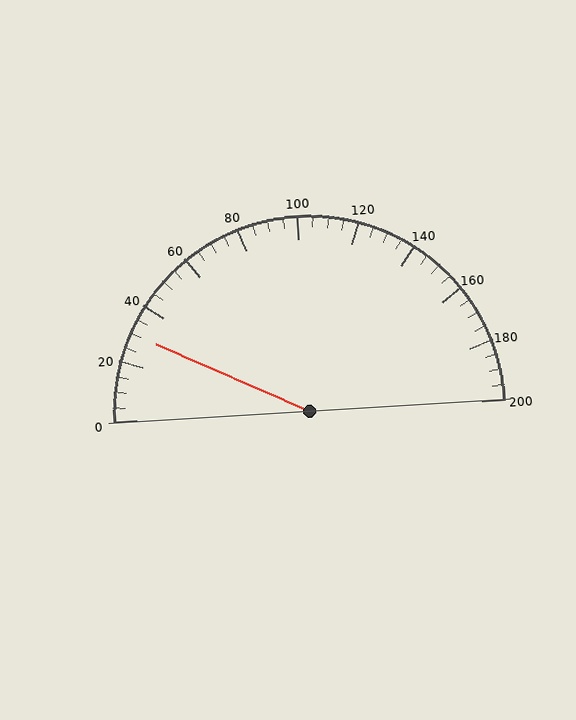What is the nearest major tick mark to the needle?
The nearest major tick mark is 40.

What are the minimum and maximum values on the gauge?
The gauge ranges from 0 to 200.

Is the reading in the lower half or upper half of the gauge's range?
The reading is in the lower half of the range (0 to 200).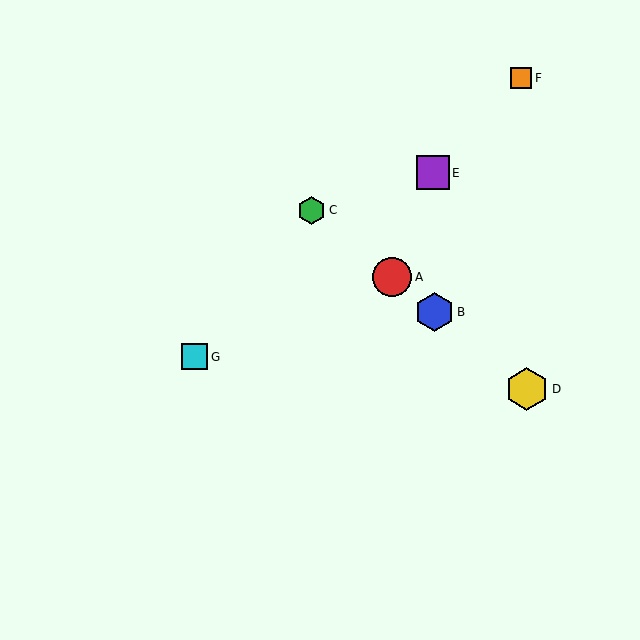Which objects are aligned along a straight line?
Objects A, B, C, D are aligned along a straight line.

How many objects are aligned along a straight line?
4 objects (A, B, C, D) are aligned along a straight line.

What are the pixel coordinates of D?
Object D is at (527, 389).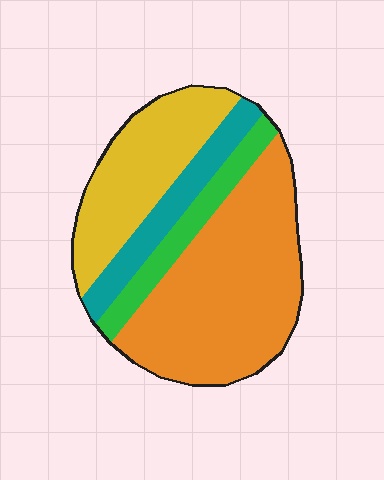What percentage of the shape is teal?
Teal takes up about one eighth (1/8) of the shape.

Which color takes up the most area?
Orange, at roughly 50%.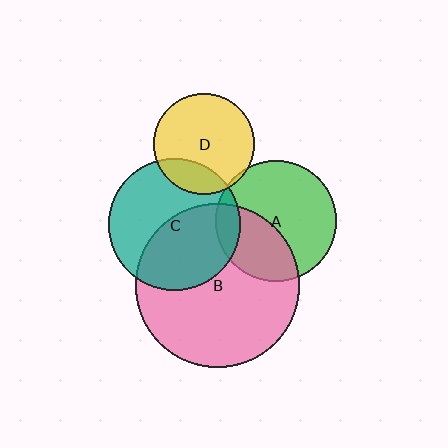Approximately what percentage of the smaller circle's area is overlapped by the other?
Approximately 50%.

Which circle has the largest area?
Circle B (pink).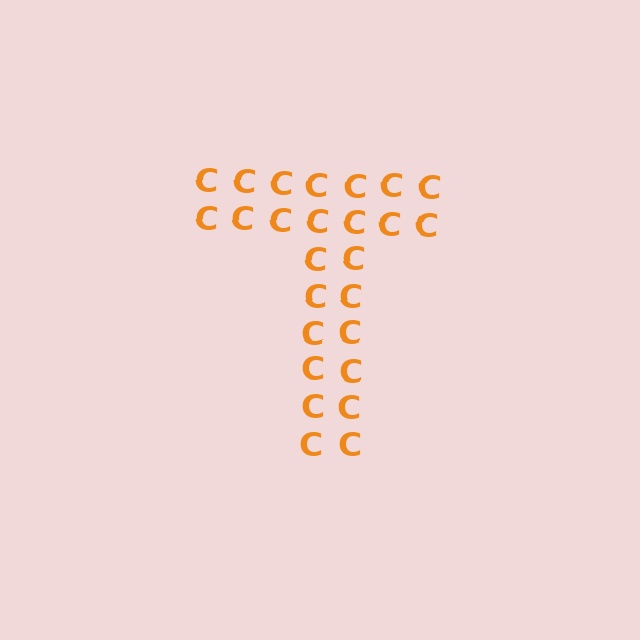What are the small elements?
The small elements are letter C's.